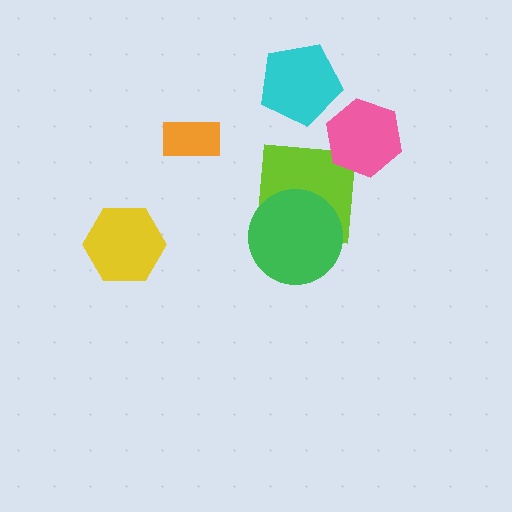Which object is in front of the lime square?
The green circle is in front of the lime square.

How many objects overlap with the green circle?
1 object overlaps with the green circle.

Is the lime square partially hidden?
Yes, it is partially covered by another shape.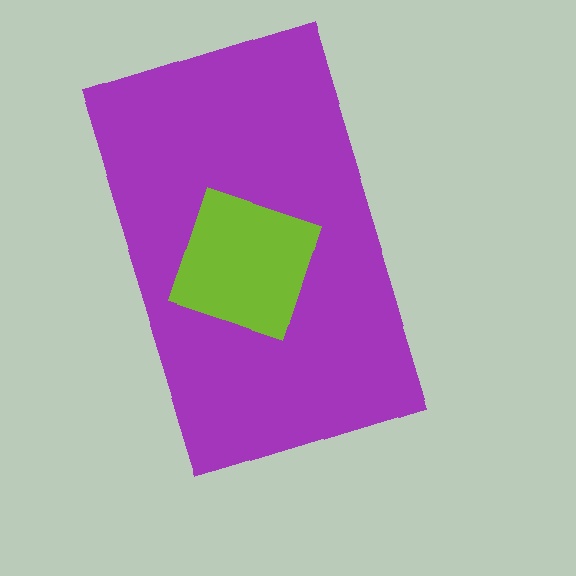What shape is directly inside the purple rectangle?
The lime square.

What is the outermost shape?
The purple rectangle.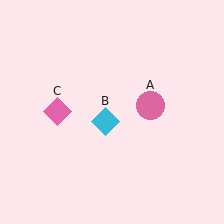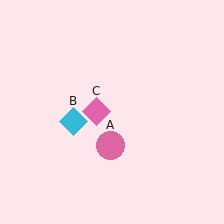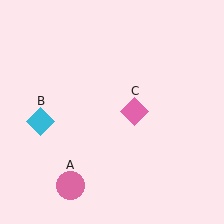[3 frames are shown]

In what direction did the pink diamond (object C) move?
The pink diamond (object C) moved right.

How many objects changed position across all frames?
3 objects changed position: pink circle (object A), cyan diamond (object B), pink diamond (object C).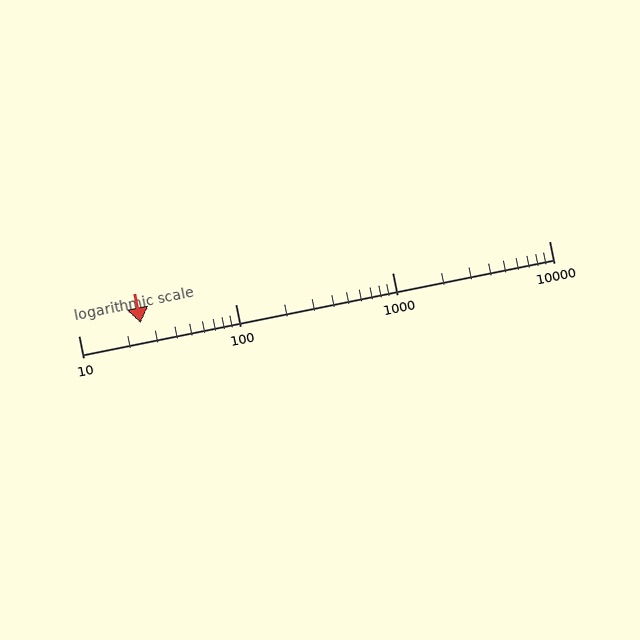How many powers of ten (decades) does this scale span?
The scale spans 3 decades, from 10 to 10000.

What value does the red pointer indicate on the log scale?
The pointer indicates approximately 25.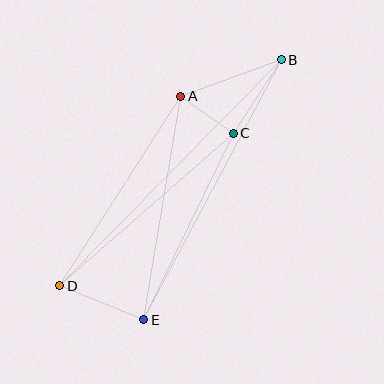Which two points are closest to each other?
Points A and C are closest to each other.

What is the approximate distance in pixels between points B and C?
The distance between B and C is approximately 88 pixels.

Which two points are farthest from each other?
Points B and D are farthest from each other.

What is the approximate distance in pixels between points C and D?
The distance between C and D is approximately 231 pixels.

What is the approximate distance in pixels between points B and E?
The distance between B and E is approximately 294 pixels.